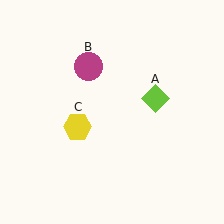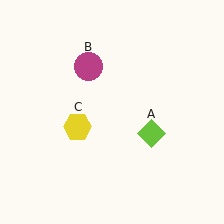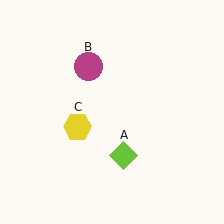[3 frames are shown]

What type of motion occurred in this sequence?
The lime diamond (object A) rotated clockwise around the center of the scene.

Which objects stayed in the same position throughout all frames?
Magenta circle (object B) and yellow hexagon (object C) remained stationary.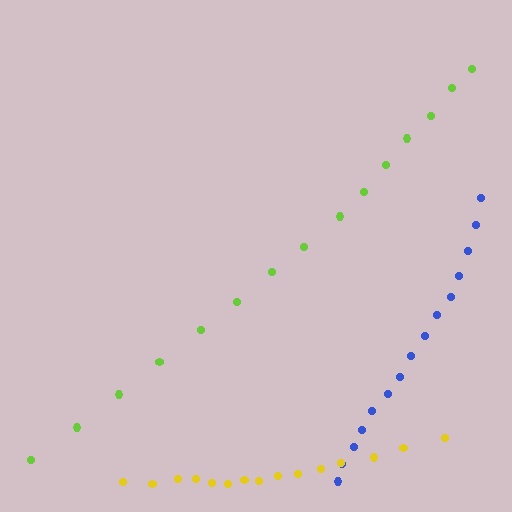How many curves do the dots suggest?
There are 3 distinct paths.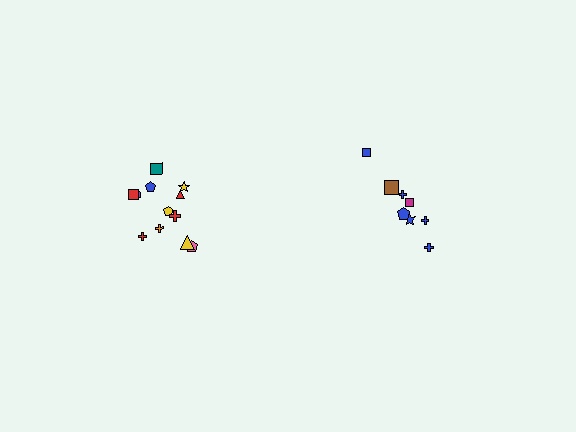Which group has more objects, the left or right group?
The left group.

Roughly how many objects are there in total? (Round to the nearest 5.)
Roughly 20 objects in total.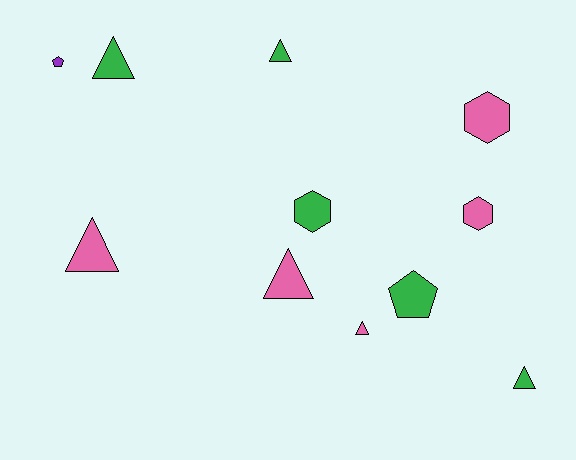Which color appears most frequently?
Green, with 5 objects.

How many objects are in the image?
There are 11 objects.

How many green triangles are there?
There are 3 green triangles.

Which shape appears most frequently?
Triangle, with 6 objects.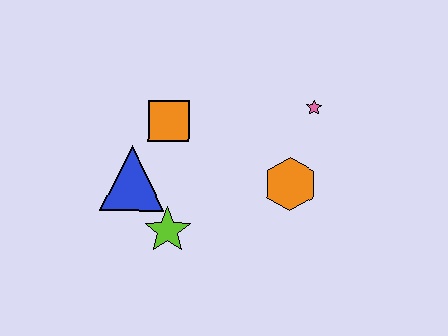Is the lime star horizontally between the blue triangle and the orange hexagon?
Yes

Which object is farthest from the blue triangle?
The pink star is farthest from the blue triangle.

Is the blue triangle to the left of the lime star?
Yes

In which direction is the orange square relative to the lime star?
The orange square is above the lime star.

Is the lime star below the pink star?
Yes